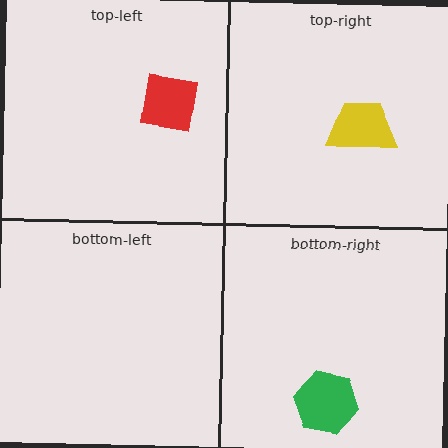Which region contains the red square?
The top-left region.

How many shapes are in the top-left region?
1.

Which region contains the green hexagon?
The bottom-right region.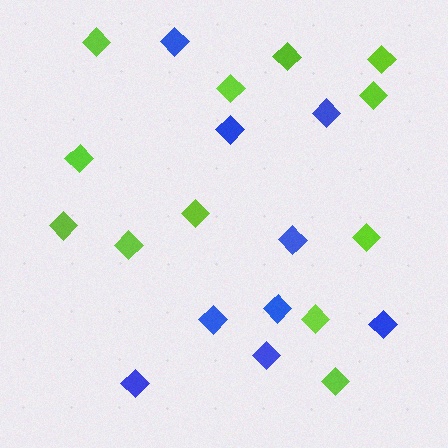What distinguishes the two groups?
There are 2 groups: one group of lime diamonds (12) and one group of blue diamonds (9).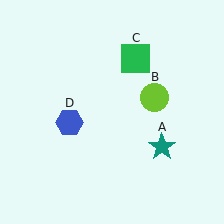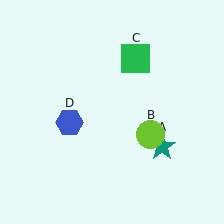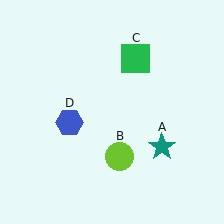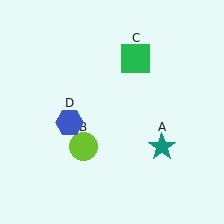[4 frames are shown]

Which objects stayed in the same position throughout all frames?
Teal star (object A) and green square (object C) and blue hexagon (object D) remained stationary.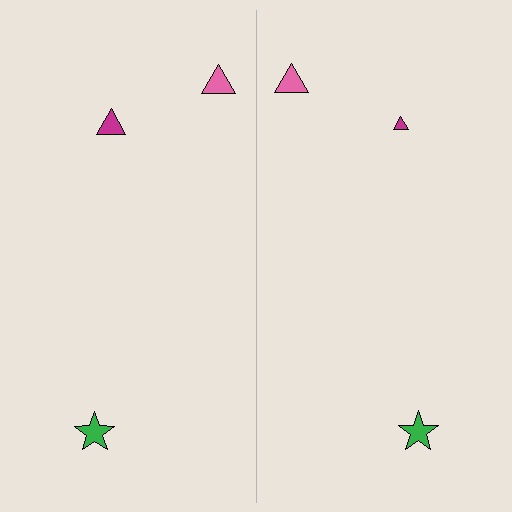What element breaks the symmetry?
The magenta triangle on the right side has a different size than its mirror counterpart.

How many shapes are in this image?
There are 6 shapes in this image.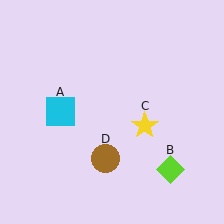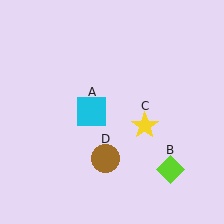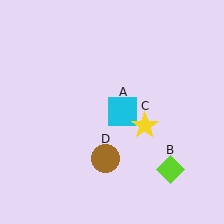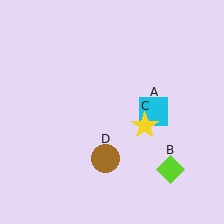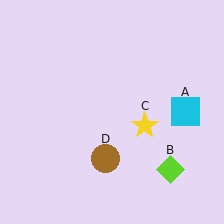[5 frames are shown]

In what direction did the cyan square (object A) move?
The cyan square (object A) moved right.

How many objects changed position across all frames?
1 object changed position: cyan square (object A).